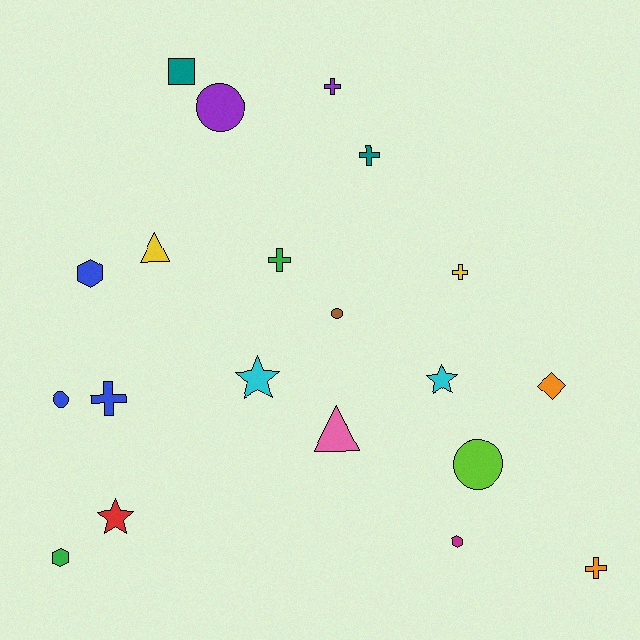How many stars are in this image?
There are 3 stars.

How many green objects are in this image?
There are 2 green objects.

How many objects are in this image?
There are 20 objects.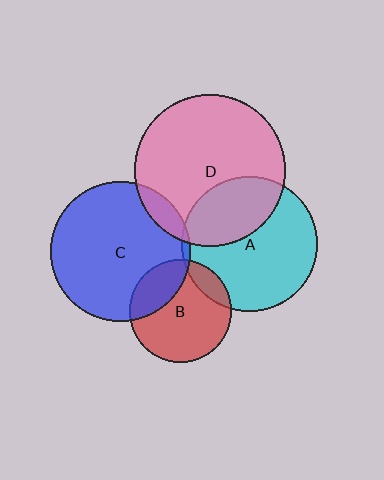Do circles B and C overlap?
Yes.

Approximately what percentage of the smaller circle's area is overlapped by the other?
Approximately 25%.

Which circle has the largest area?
Circle D (pink).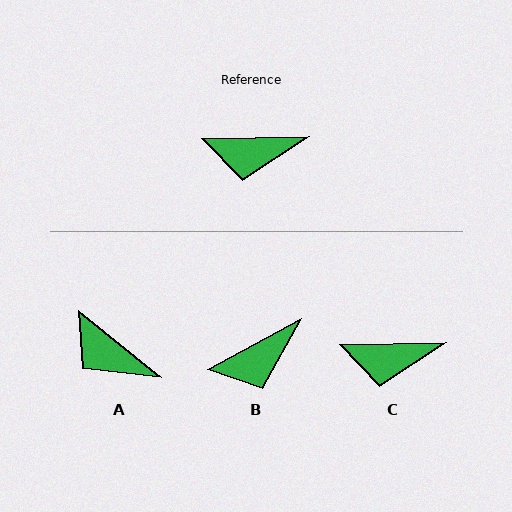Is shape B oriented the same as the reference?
No, it is off by about 27 degrees.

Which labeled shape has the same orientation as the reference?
C.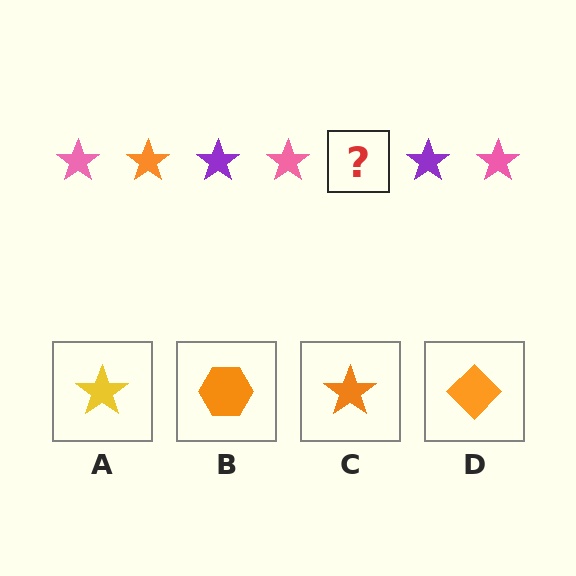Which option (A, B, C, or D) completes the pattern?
C.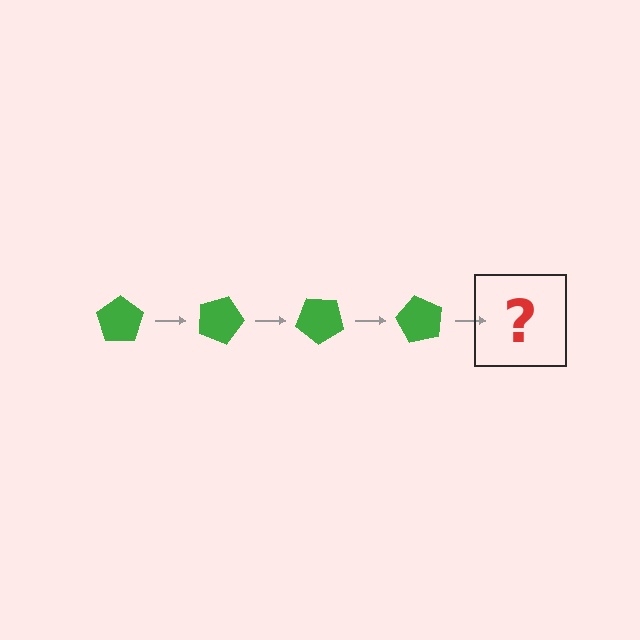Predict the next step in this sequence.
The next step is a green pentagon rotated 80 degrees.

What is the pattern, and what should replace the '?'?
The pattern is that the pentagon rotates 20 degrees each step. The '?' should be a green pentagon rotated 80 degrees.